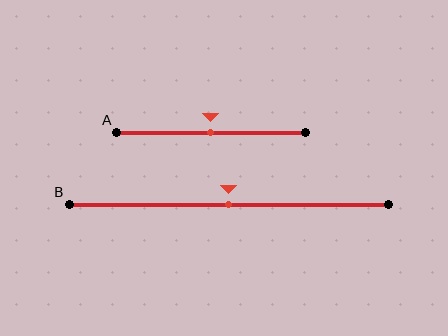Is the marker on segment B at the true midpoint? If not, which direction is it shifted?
Yes, the marker on segment B is at the true midpoint.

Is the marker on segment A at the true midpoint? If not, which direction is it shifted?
Yes, the marker on segment A is at the true midpoint.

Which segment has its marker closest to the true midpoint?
Segment A has its marker closest to the true midpoint.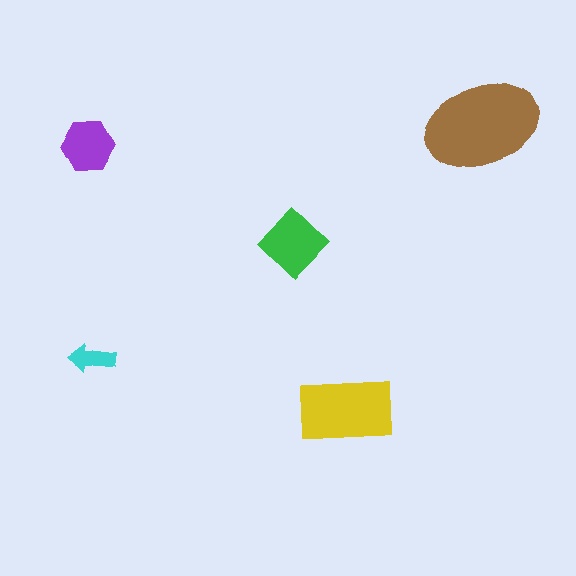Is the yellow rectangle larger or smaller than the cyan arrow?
Larger.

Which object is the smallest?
The cyan arrow.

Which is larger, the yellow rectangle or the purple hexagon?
The yellow rectangle.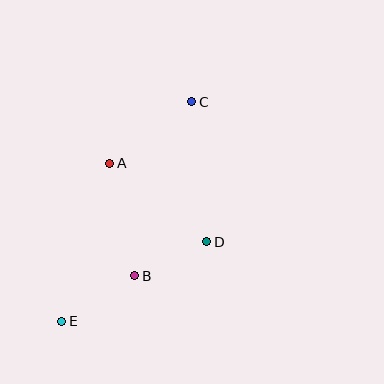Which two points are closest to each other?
Points B and D are closest to each other.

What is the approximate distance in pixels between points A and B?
The distance between A and B is approximately 115 pixels.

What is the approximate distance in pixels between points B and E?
The distance between B and E is approximately 86 pixels.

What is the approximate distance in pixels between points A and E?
The distance between A and E is approximately 165 pixels.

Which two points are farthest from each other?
Points C and E are farthest from each other.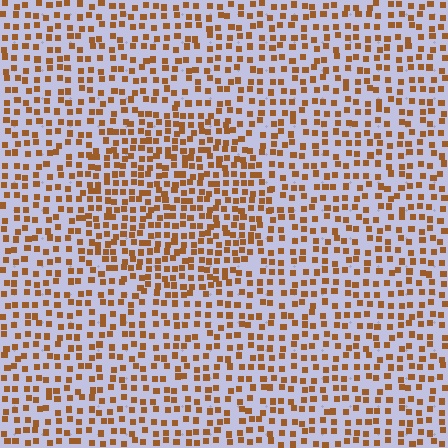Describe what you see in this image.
The image contains small brown elements arranged at two different densities. A circle-shaped region is visible where the elements are more densely packed than the surrounding area.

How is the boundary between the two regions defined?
The boundary is defined by a change in element density (approximately 1.6x ratio). All elements are the same color, size, and shape.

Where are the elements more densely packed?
The elements are more densely packed inside the circle boundary.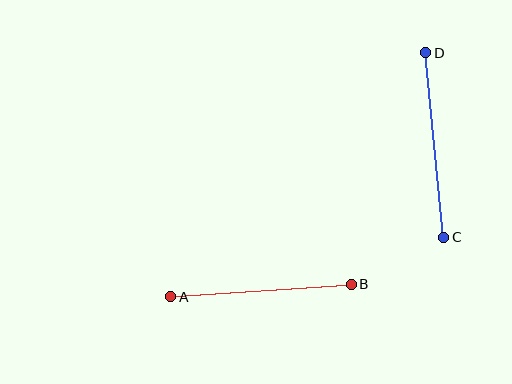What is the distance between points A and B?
The distance is approximately 181 pixels.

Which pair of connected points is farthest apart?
Points C and D are farthest apart.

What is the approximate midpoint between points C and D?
The midpoint is at approximately (435, 145) pixels.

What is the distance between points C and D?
The distance is approximately 185 pixels.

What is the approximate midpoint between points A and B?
The midpoint is at approximately (261, 290) pixels.